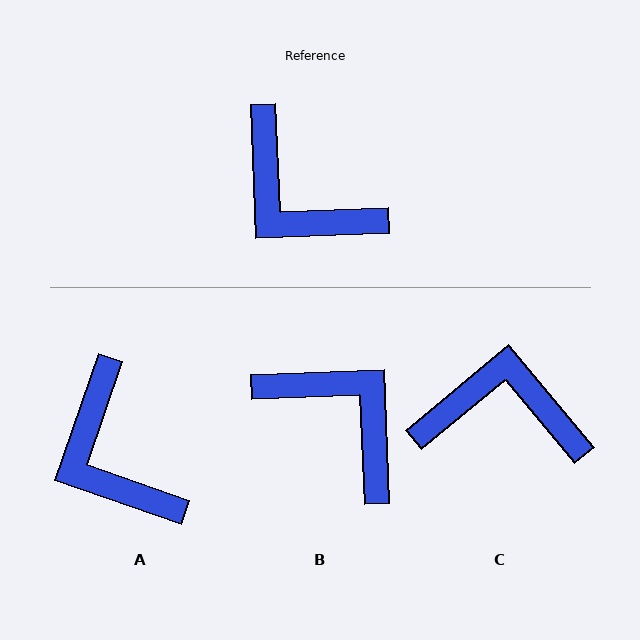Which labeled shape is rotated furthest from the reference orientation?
B, about 180 degrees away.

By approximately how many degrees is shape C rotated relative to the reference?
Approximately 142 degrees clockwise.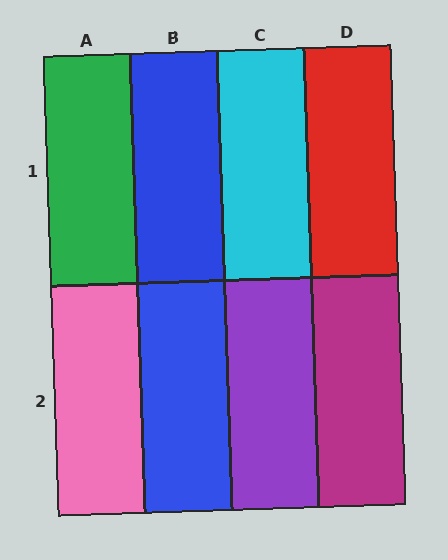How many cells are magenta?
1 cell is magenta.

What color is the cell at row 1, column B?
Blue.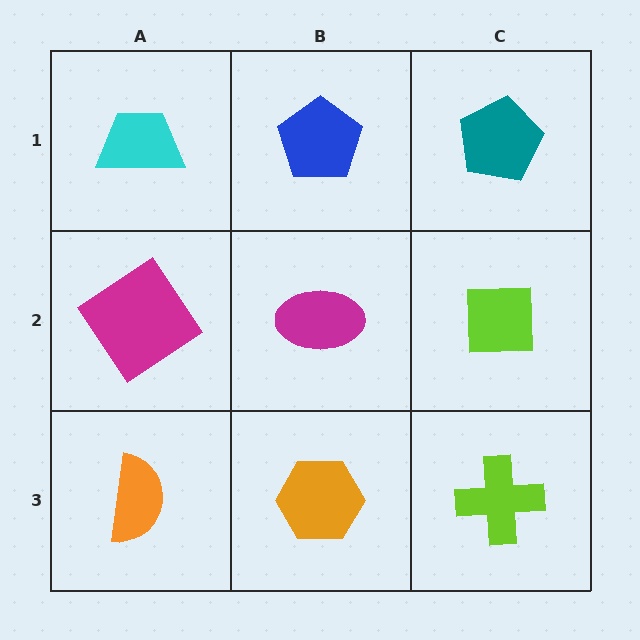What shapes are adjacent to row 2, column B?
A blue pentagon (row 1, column B), an orange hexagon (row 3, column B), a magenta diamond (row 2, column A), a lime square (row 2, column C).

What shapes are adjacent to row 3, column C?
A lime square (row 2, column C), an orange hexagon (row 3, column B).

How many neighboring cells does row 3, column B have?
3.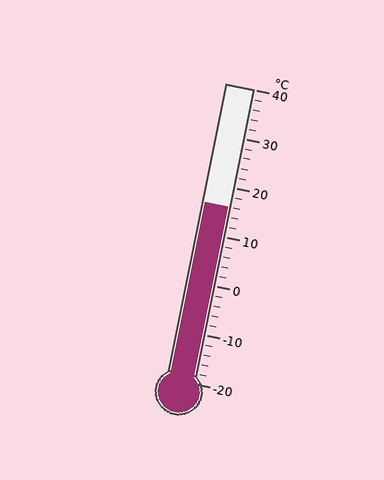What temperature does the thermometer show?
The thermometer shows approximately 16°C.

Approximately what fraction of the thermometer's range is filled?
The thermometer is filled to approximately 60% of its range.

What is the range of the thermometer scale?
The thermometer scale ranges from -20°C to 40°C.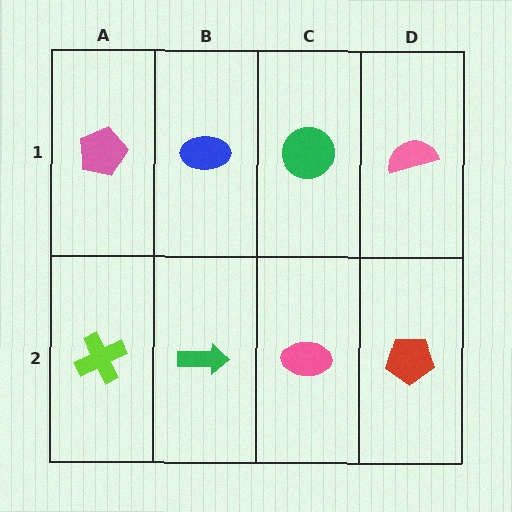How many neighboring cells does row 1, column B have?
3.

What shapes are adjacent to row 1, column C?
A pink ellipse (row 2, column C), a blue ellipse (row 1, column B), a pink semicircle (row 1, column D).